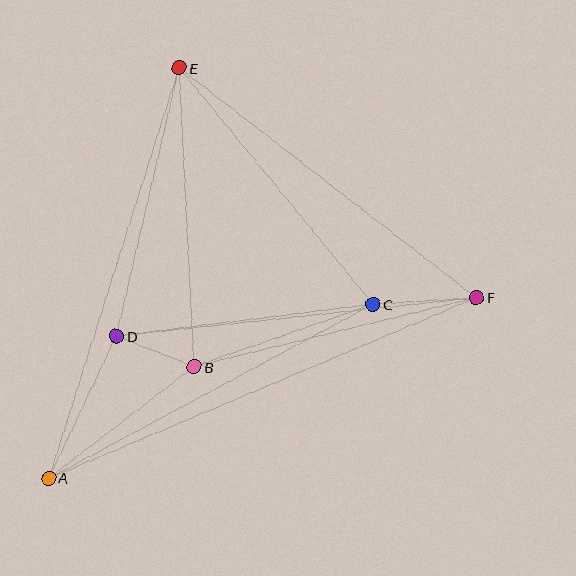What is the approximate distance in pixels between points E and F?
The distance between E and F is approximately 376 pixels.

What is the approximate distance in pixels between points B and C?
The distance between B and C is approximately 190 pixels.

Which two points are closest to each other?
Points B and D are closest to each other.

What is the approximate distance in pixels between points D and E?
The distance between D and E is approximately 276 pixels.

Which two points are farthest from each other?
Points A and F are farthest from each other.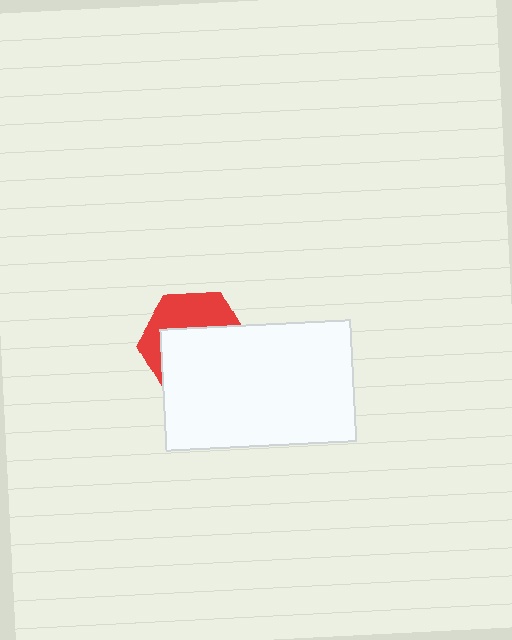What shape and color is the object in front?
The object in front is a white rectangle.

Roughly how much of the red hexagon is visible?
A small part of it is visible (roughly 39%).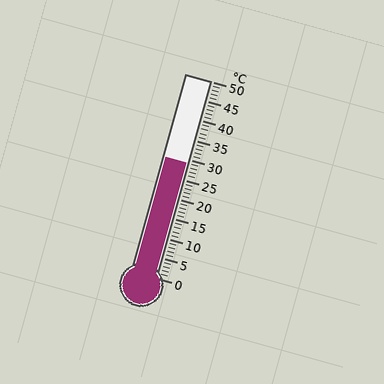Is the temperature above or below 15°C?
The temperature is above 15°C.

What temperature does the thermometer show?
The thermometer shows approximately 29°C.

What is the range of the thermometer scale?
The thermometer scale ranges from 0°C to 50°C.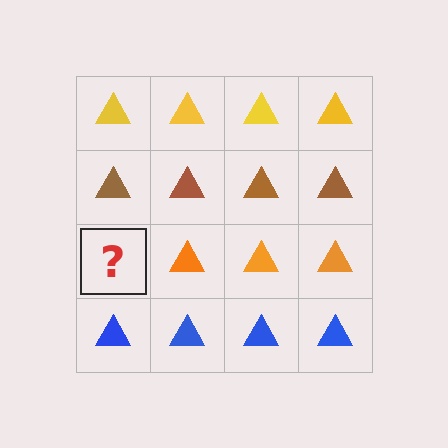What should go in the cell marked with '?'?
The missing cell should contain an orange triangle.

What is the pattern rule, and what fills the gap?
The rule is that each row has a consistent color. The gap should be filled with an orange triangle.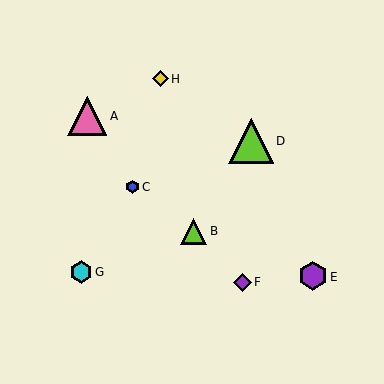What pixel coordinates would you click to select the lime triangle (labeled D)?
Click at (251, 141) to select the lime triangle D.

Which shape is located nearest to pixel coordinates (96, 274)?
The cyan hexagon (labeled G) at (81, 272) is nearest to that location.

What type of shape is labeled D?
Shape D is a lime triangle.